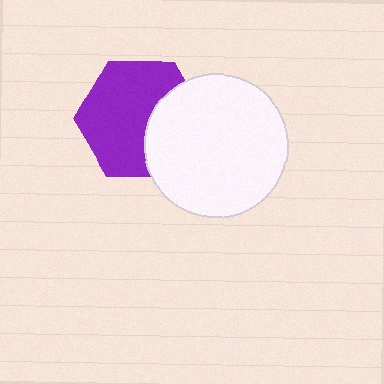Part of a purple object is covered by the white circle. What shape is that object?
It is a hexagon.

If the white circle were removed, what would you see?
You would see the complete purple hexagon.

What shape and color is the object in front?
The object in front is a white circle.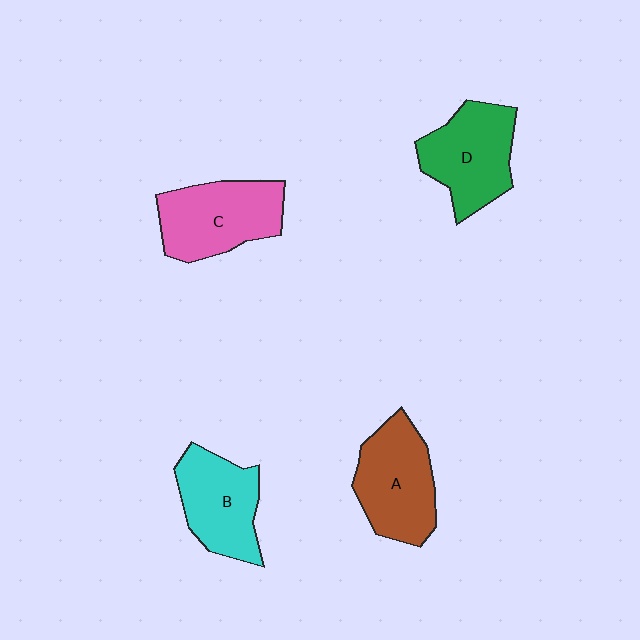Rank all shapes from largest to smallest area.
From largest to smallest: C (pink), A (brown), D (green), B (cyan).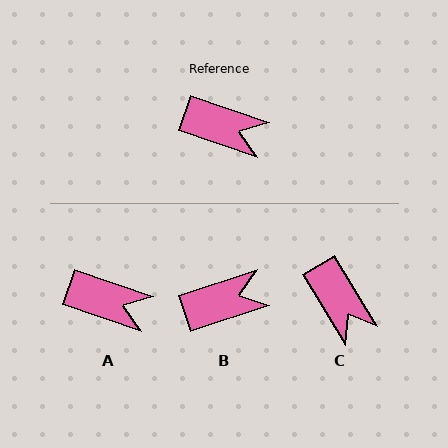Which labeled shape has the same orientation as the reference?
A.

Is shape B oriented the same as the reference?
No, it is off by about 37 degrees.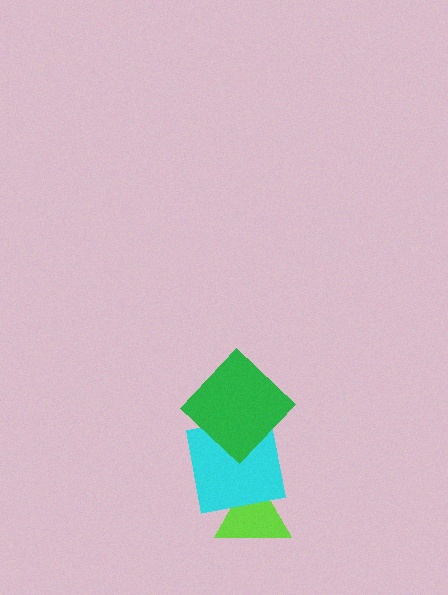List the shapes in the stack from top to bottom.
From top to bottom: the green diamond, the cyan square, the lime triangle.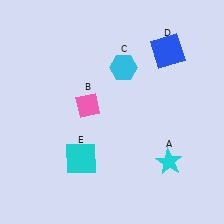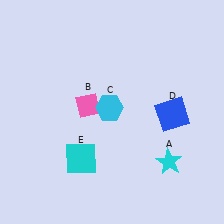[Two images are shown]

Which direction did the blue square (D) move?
The blue square (D) moved down.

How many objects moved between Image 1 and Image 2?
2 objects moved between the two images.